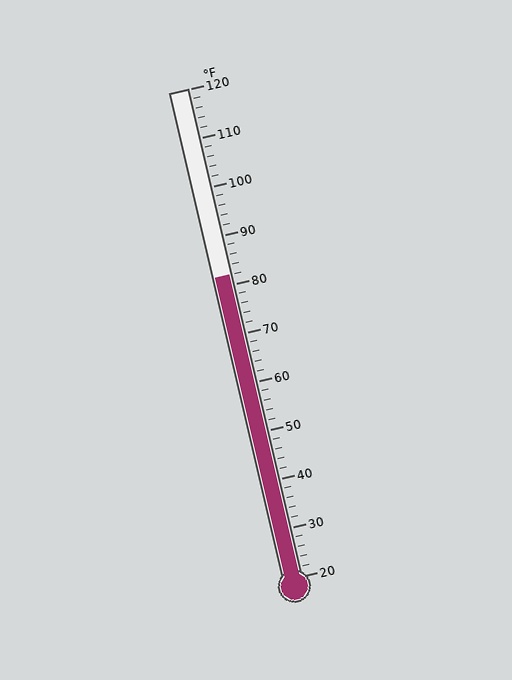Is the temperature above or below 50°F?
The temperature is above 50°F.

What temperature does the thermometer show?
The thermometer shows approximately 82°F.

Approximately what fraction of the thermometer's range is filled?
The thermometer is filled to approximately 60% of its range.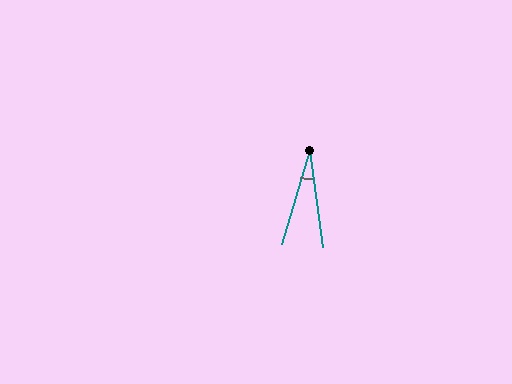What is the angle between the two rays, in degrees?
Approximately 24 degrees.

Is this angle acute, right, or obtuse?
It is acute.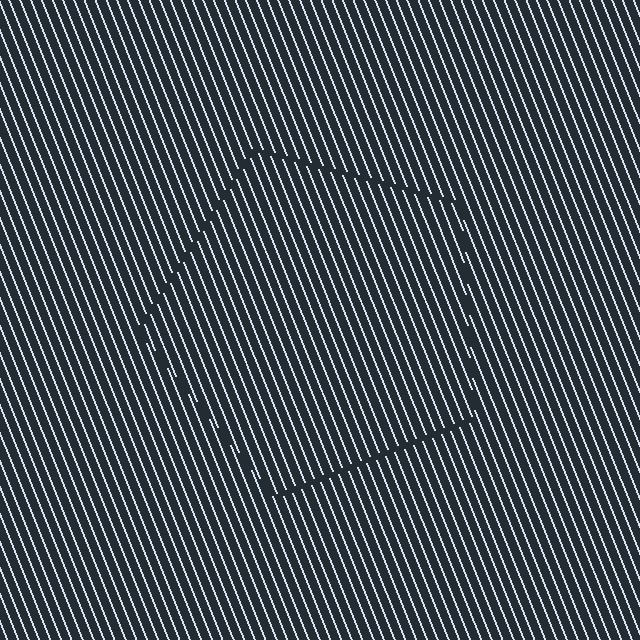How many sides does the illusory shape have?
5 sides — the line-ends trace a pentagon.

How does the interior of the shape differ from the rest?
The interior of the shape contains the same grating, shifted by half a period — the contour is defined by the phase discontinuity where line-ends from the inner and outer gratings abut.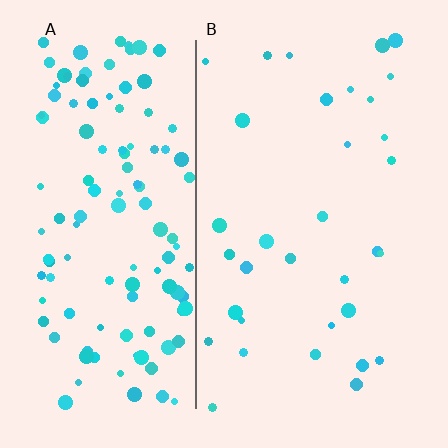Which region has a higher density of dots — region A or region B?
A (the left).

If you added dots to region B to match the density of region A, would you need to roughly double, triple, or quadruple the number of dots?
Approximately quadruple.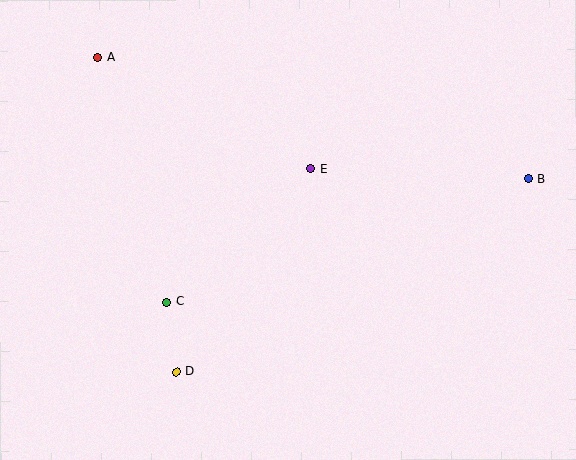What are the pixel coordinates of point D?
Point D is at (176, 372).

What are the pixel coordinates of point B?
Point B is at (528, 179).